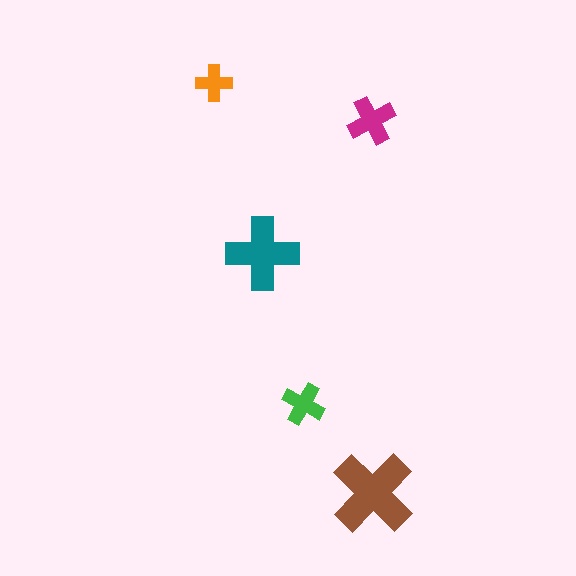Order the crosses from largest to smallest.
the brown one, the teal one, the magenta one, the green one, the orange one.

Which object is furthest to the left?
The orange cross is leftmost.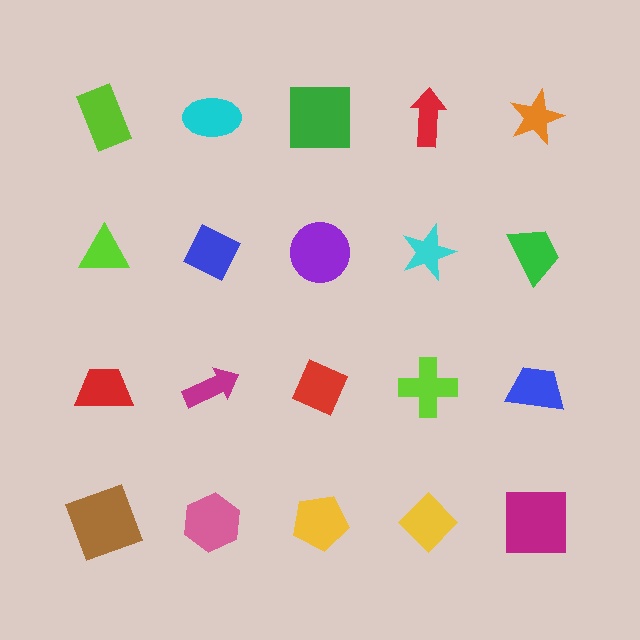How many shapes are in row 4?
5 shapes.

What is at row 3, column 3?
A red diamond.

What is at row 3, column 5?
A blue trapezoid.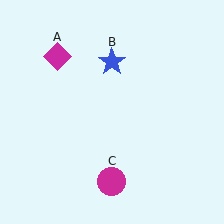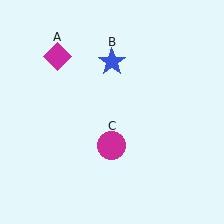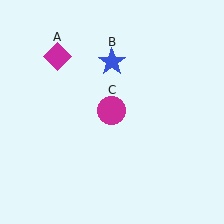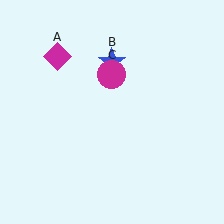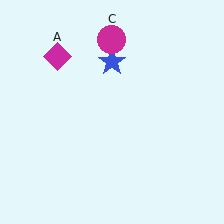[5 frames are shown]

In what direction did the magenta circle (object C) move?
The magenta circle (object C) moved up.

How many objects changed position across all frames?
1 object changed position: magenta circle (object C).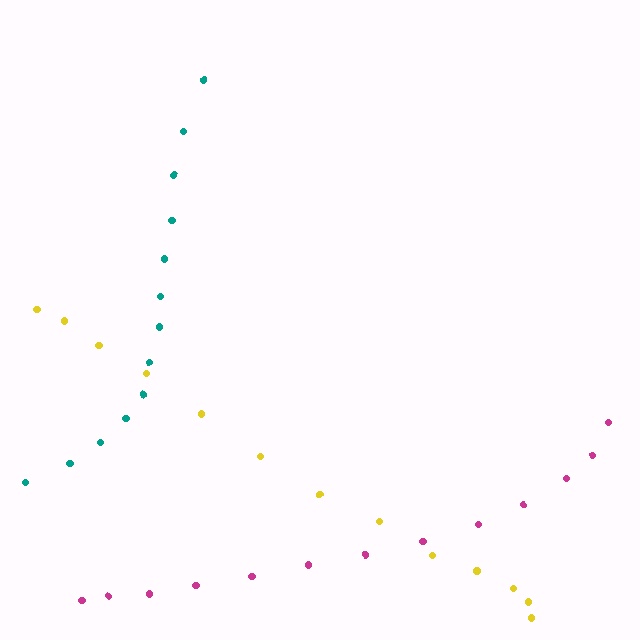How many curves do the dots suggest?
There are 3 distinct paths.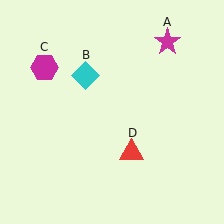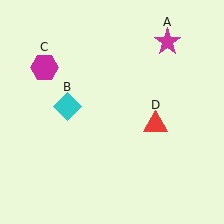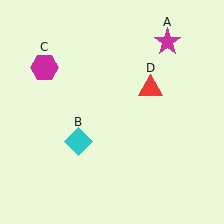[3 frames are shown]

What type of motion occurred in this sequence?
The cyan diamond (object B), red triangle (object D) rotated counterclockwise around the center of the scene.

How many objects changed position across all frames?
2 objects changed position: cyan diamond (object B), red triangle (object D).